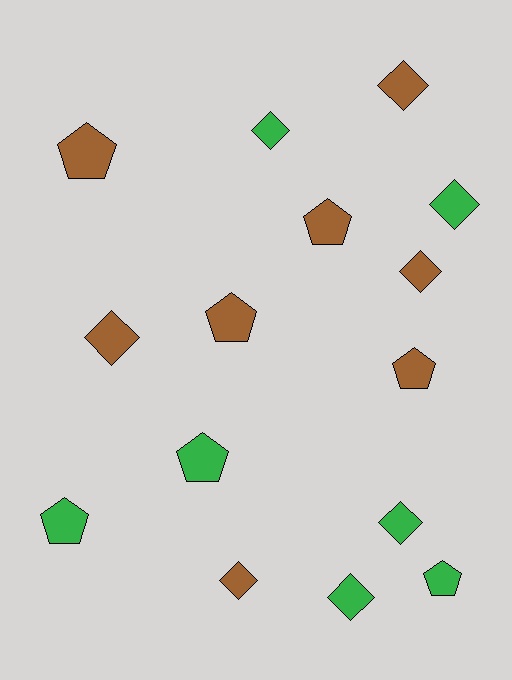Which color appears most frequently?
Brown, with 8 objects.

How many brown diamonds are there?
There are 4 brown diamonds.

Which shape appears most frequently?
Diamond, with 8 objects.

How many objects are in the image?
There are 15 objects.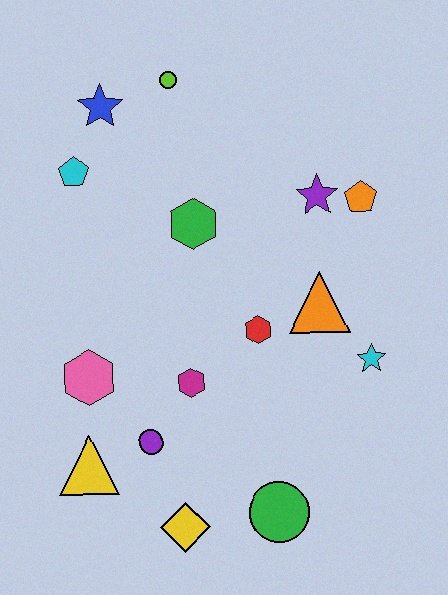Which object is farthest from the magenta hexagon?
The lime circle is farthest from the magenta hexagon.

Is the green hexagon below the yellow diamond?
No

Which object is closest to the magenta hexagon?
The purple circle is closest to the magenta hexagon.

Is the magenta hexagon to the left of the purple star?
Yes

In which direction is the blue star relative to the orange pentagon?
The blue star is to the left of the orange pentagon.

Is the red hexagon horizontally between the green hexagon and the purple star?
Yes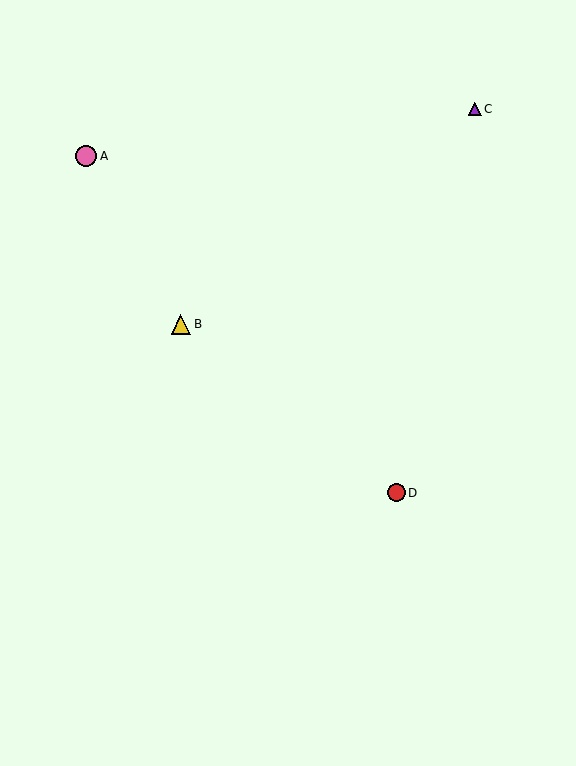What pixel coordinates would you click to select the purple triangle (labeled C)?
Click at (475, 109) to select the purple triangle C.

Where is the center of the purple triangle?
The center of the purple triangle is at (475, 109).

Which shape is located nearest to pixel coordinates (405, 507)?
The red circle (labeled D) at (396, 493) is nearest to that location.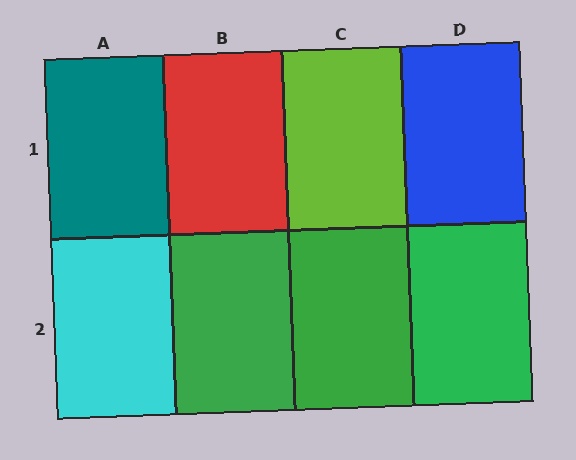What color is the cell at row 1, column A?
Teal.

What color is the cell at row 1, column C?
Lime.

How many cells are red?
1 cell is red.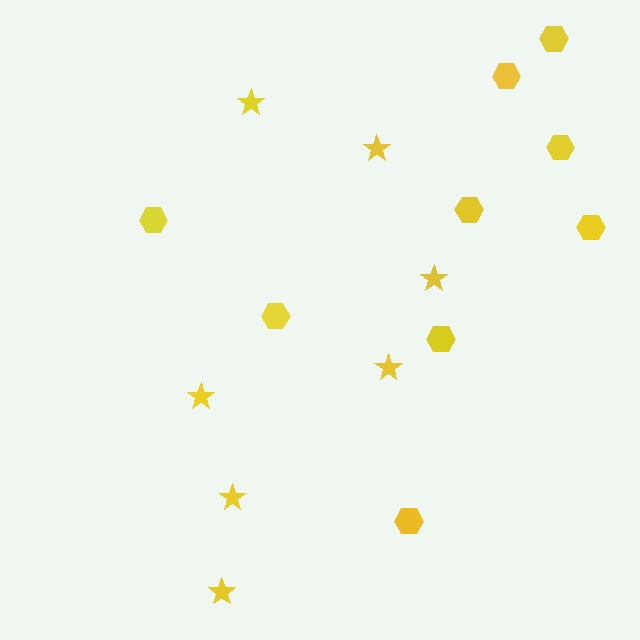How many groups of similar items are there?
There are 2 groups: one group of hexagons (9) and one group of stars (7).